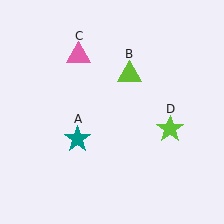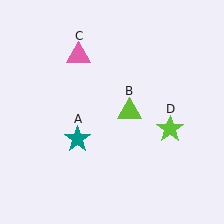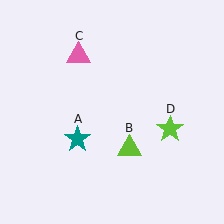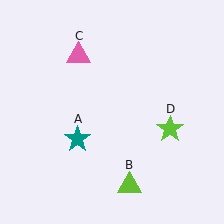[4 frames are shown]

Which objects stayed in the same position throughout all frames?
Teal star (object A) and pink triangle (object C) and lime star (object D) remained stationary.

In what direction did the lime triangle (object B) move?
The lime triangle (object B) moved down.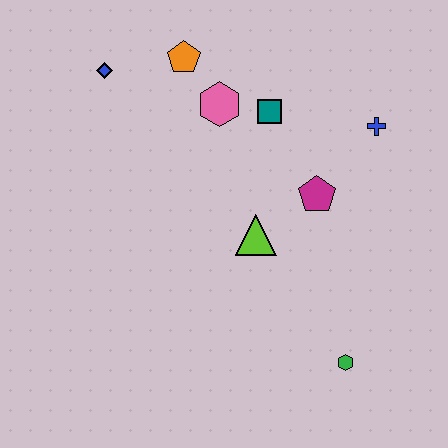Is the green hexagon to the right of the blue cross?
No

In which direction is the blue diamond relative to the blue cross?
The blue diamond is to the left of the blue cross.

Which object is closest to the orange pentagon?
The pink hexagon is closest to the orange pentagon.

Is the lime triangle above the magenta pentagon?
No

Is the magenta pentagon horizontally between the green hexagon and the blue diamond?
Yes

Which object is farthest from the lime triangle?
The blue diamond is farthest from the lime triangle.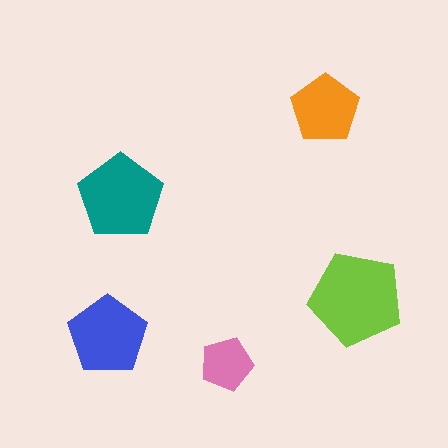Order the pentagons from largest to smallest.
the lime one, the teal one, the blue one, the orange one, the pink one.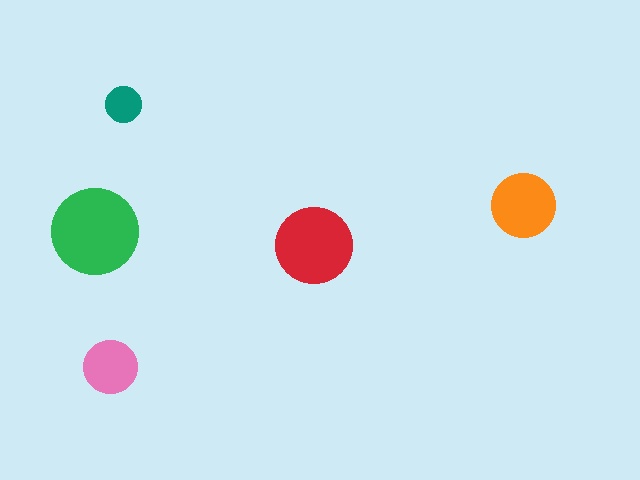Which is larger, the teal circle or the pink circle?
The pink one.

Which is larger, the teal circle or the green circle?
The green one.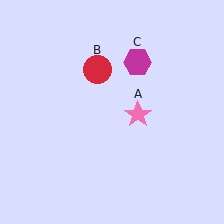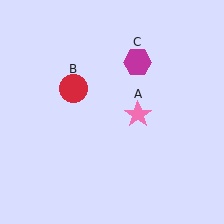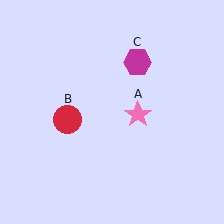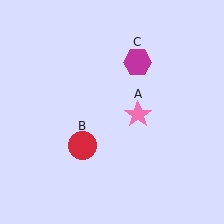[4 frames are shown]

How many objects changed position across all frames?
1 object changed position: red circle (object B).